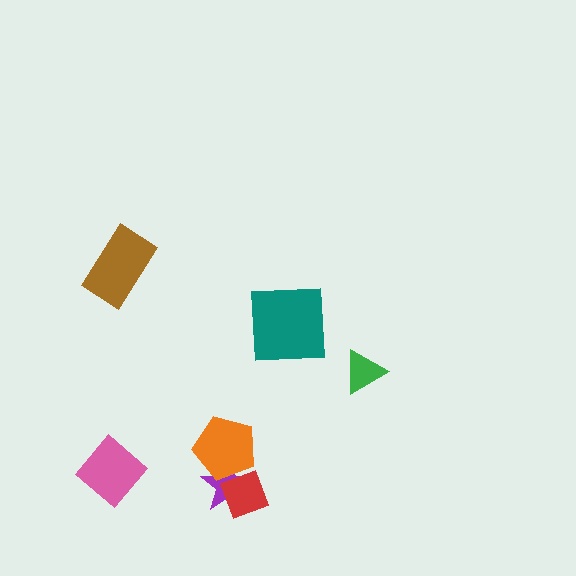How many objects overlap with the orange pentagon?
2 objects overlap with the orange pentagon.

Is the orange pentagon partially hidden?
Yes, it is partially covered by another shape.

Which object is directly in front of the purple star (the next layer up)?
The orange pentagon is directly in front of the purple star.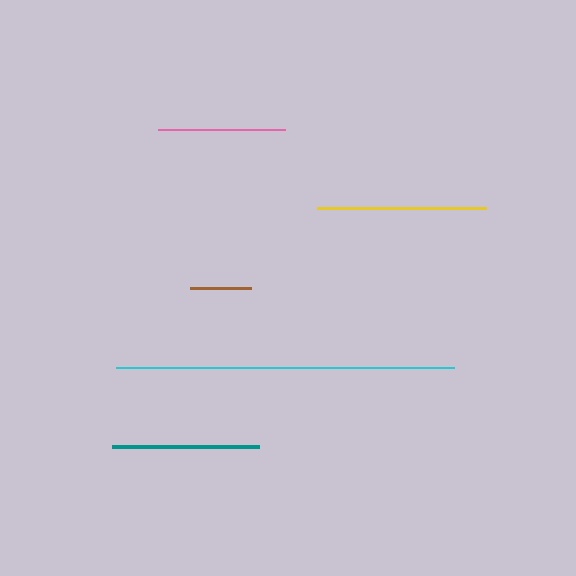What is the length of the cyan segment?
The cyan segment is approximately 338 pixels long.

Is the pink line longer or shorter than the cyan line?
The cyan line is longer than the pink line.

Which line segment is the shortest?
The brown line is the shortest at approximately 61 pixels.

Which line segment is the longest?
The cyan line is the longest at approximately 338 pixels.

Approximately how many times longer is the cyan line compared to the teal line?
The cyan line is approximately 2.3 times the length of the teal line.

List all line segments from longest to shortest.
From longest to shortest: cyan, yellow, teal, pink, brown.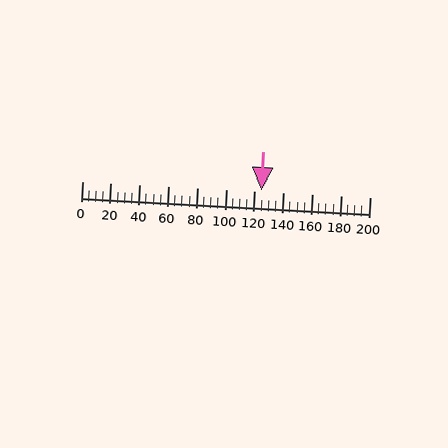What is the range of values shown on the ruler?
The ruler shows values from 0 to 200.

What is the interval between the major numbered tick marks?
The major tick marks are spaced 20 units apart.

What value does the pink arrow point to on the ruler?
The pink arrow points to approximately 125.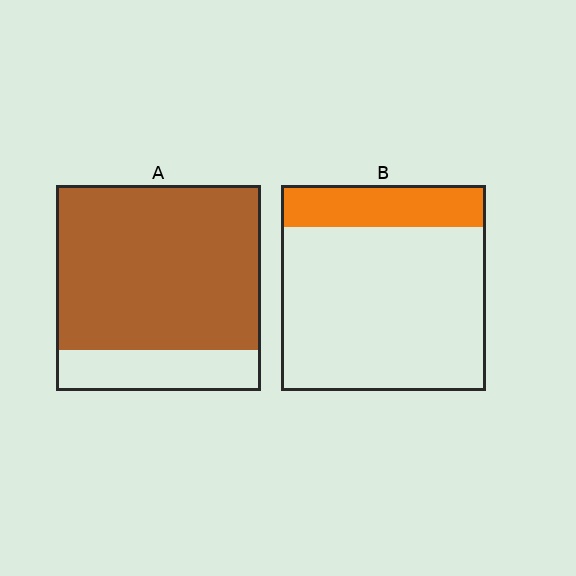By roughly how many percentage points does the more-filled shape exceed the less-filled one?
By roughly 60 percentage points (A over B).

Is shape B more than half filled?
No.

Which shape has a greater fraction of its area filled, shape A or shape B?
Shape A.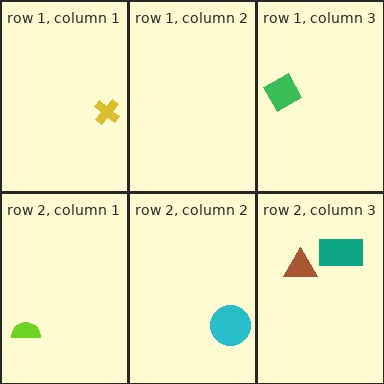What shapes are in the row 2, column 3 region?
The teal rectangle, the brown triangle.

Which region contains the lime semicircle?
The row 2, column 1 region.